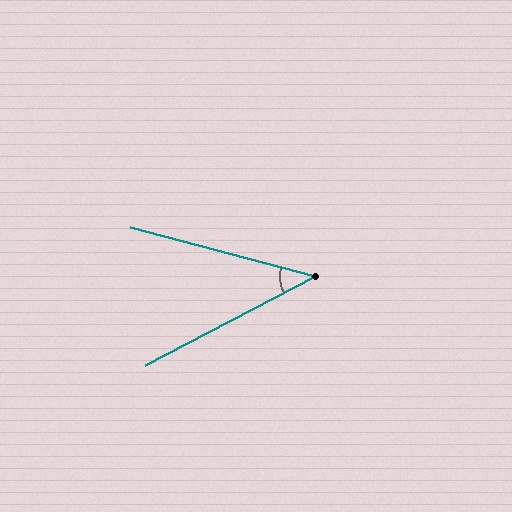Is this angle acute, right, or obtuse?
It is acute.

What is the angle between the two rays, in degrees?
Approximately 43 degrees.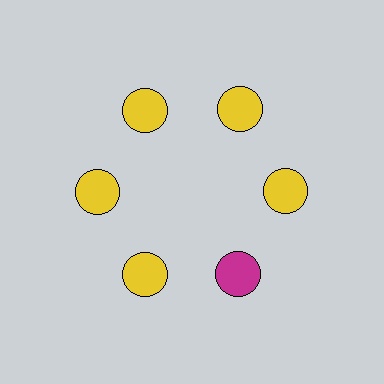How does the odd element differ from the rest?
It has a different color: magenta instead of yellow.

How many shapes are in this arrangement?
There are 6 shapes arranged in a ring pattern.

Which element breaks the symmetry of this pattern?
The magenta circle at roughly the 5 o'clock position breaks the symmetry. All other shapes are yellow circles.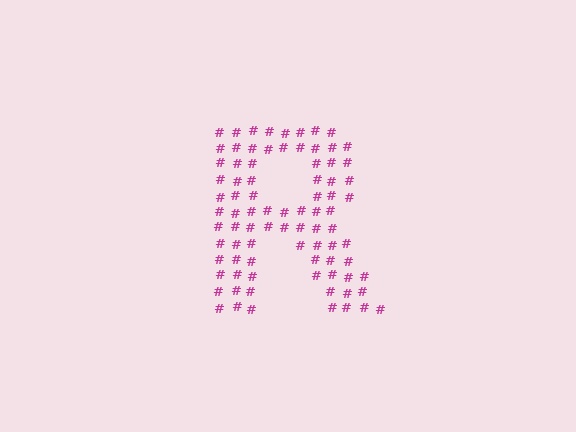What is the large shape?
The large shape is the letter R.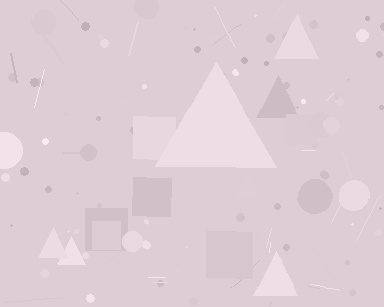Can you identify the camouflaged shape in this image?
The camouflaged shape is a triangle.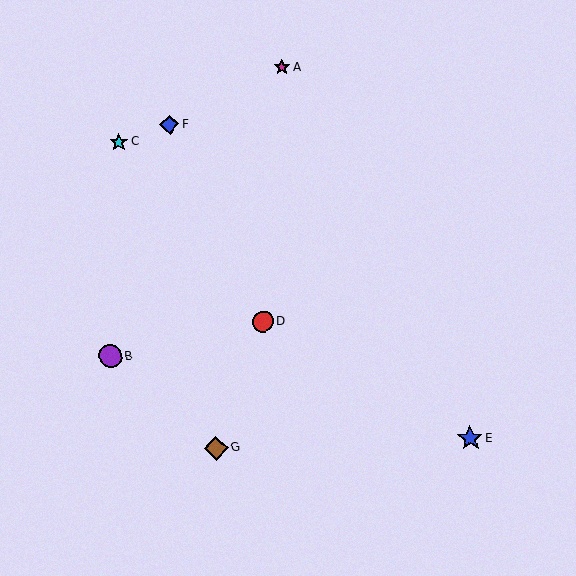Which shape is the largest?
The blue star (labeled E) is the largest.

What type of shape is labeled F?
Shape F is a blue diamond.